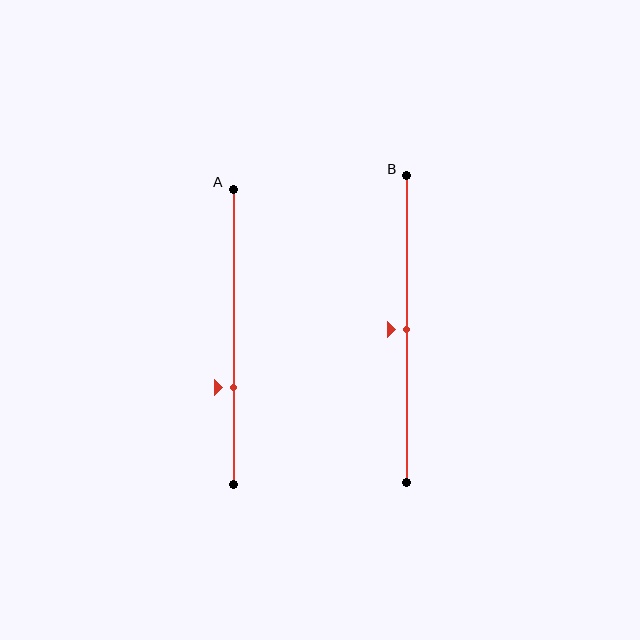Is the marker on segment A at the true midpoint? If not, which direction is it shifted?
No, the marker on segment A is shifted downward by about 17% of the segment length.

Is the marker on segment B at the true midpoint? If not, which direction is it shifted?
Yes, the marker on segment B is at the true midpoint.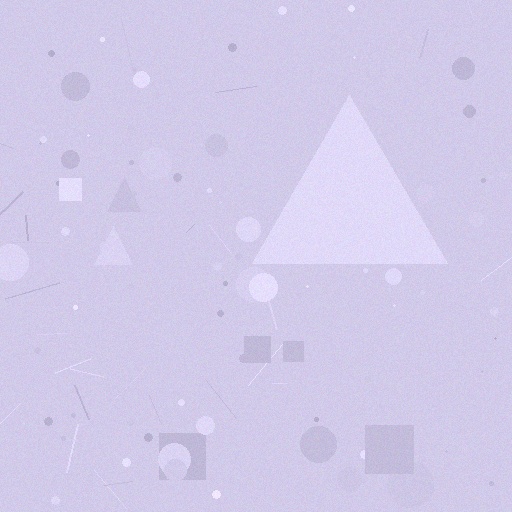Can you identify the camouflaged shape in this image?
The camouflaged shape is a triangle.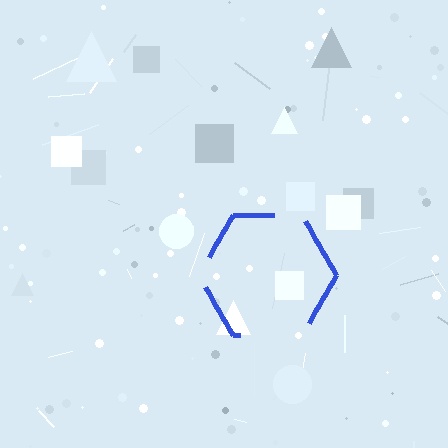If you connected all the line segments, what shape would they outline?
They would outline a hexagon.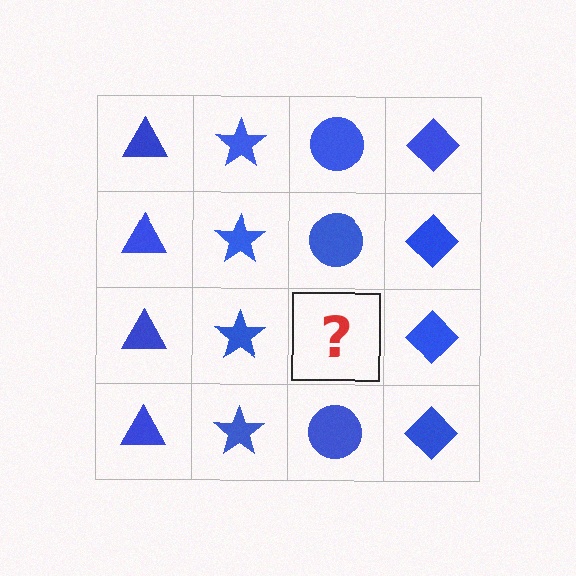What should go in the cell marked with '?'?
The missing cell should contain a blue circle.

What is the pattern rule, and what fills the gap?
The rule is that each column has a consistent shape. The gap should be filled with a blue circle.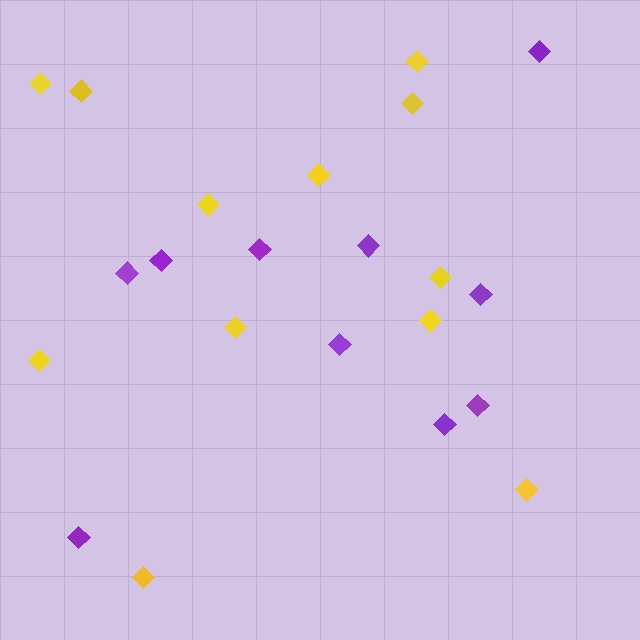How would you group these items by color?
There are 2 groups: one group of yellow diamonds (12) and one group of purple diamonds (10).